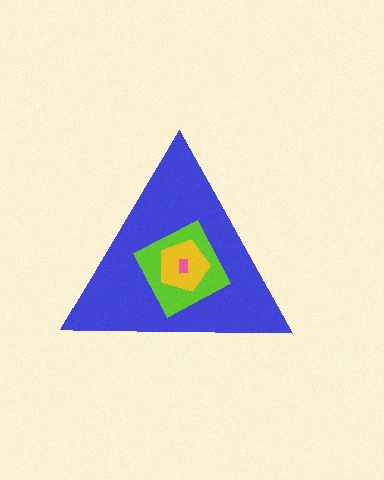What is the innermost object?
The pink rectangle.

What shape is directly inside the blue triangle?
The lime square.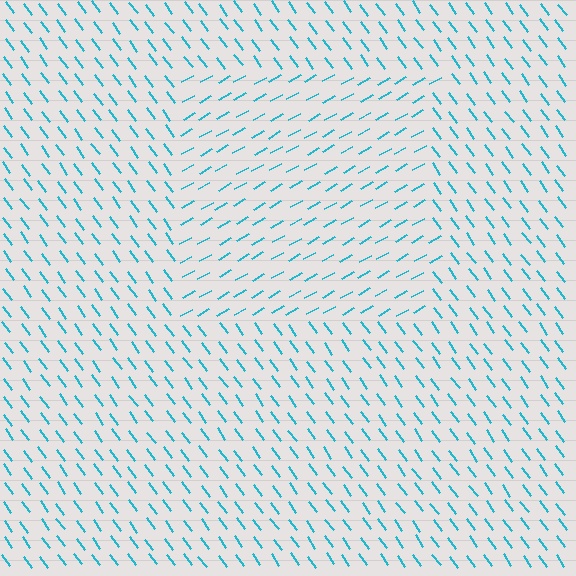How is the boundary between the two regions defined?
The boundary is defined purely by a change in line orientation (approximately 84 degrees difference). All lines are the same color and thickness.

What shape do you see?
I see a rectangle.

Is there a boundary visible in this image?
Yes, there is a texture boundary formed by a change in line orientation.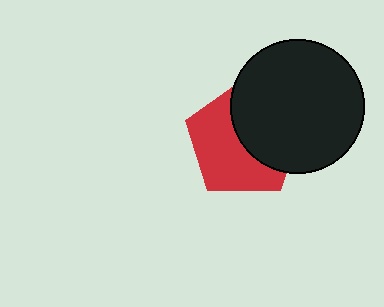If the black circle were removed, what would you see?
You would see the complete red pentagon.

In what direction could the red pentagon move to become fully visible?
The red pentagon could move left. That would shift it out from behind the black circle entirely.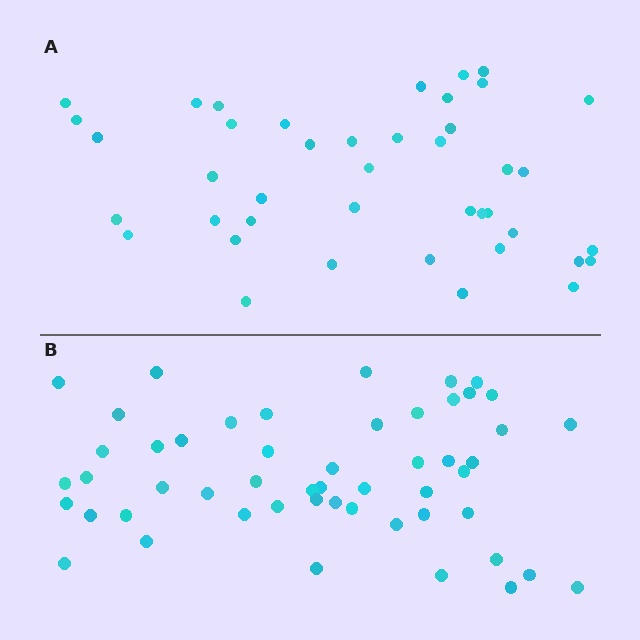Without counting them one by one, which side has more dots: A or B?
Region B (the bottom region) has more dots.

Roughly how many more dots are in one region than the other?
Region B has roughly 10 or so more dots than region A.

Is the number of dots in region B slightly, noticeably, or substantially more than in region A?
Region B has only slightly more — the two regions are fairly close. The ratio is roughly 1.2 to 1.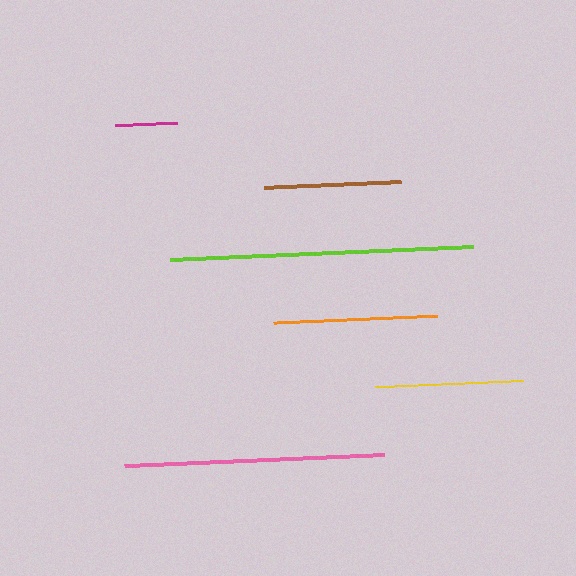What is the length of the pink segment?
The pink segment is approximately 260 pixels long.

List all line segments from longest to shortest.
From longest to shortest: lime, pink, orange, yellow, brown, magenta.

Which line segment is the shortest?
The magenta line is the shortest at approximately 62 pixels.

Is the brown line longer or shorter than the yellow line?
The yellow line is longer than the brown line.